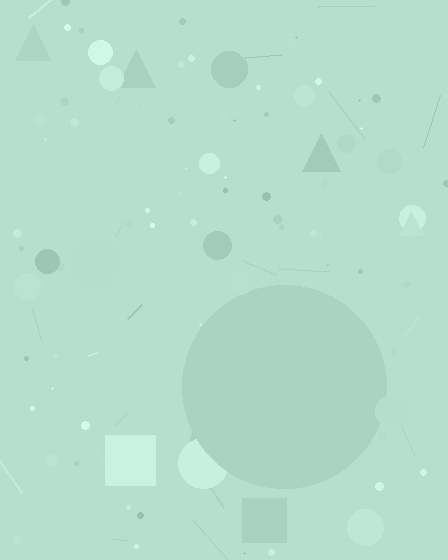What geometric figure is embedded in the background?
A circle is embedded in the background.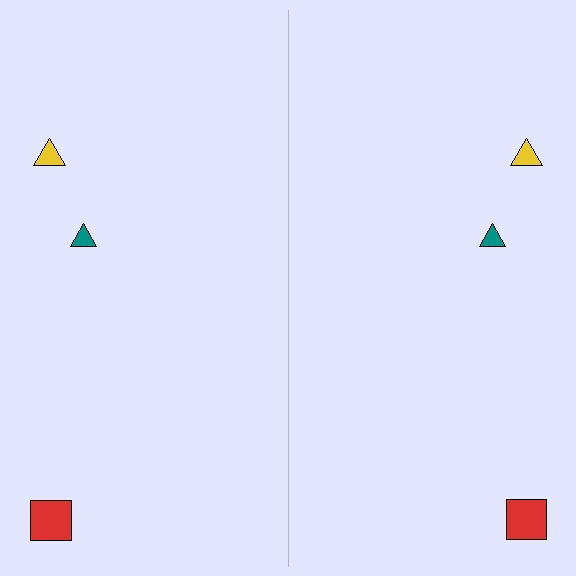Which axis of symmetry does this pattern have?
The pattern has a vertical axis of symmetry running through the center of the image.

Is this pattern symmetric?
Yes, this pattern has bilateral (reflection) symmetry.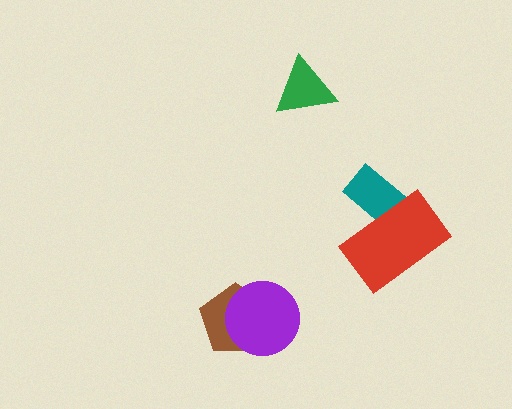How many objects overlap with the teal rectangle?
1 object overlaps with the teal rectangle.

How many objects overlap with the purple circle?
1 object overlaps with the purple circle.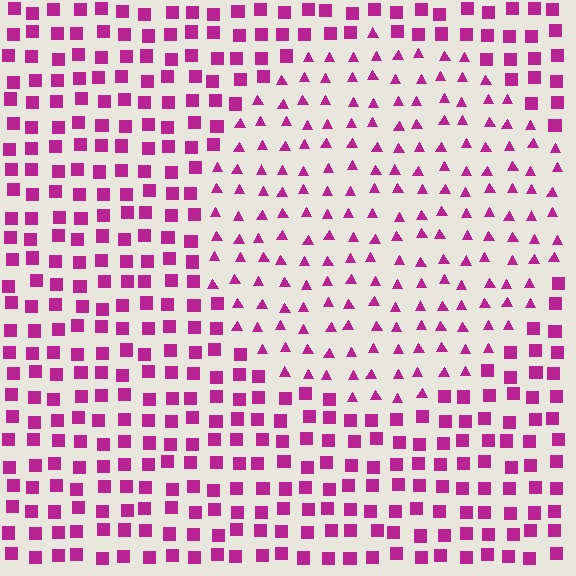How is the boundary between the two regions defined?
The boundary is defined by a change in element shape: triangles inside vs. squares outside. All elements share the same color and spacing.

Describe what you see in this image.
The image is filled with small magenta elements arranged in a uniform grid. A circle-shaped region contains triangles, while the surrounding area contains squares. The boundary is defined purely by the change in element shape.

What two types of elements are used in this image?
The image uses triangles inside the circle region and squares outside it.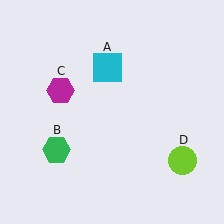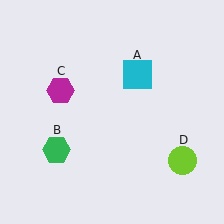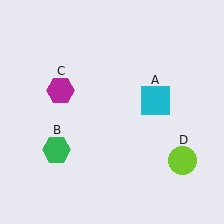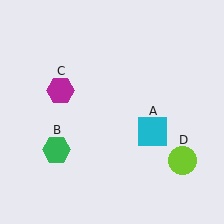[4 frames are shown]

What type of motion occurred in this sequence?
The cyan square (object A) rotated clockwise around the center of the scene.